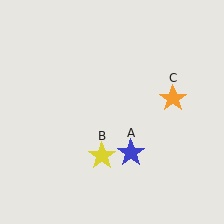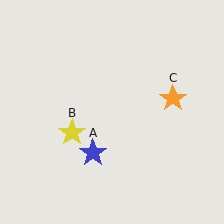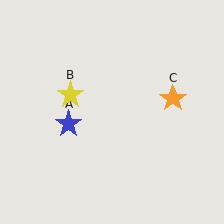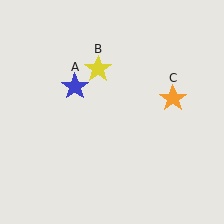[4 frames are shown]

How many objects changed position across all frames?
2 objects changed position: blue star (object A), yellow star (object B).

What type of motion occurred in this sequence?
The blue star (object A), yellow star (object B) rotated clockwise around the center of the scene.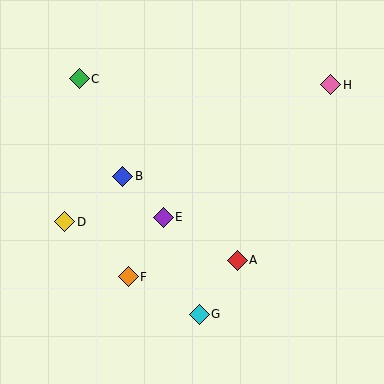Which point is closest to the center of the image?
Point E at (163, 217) is closest to the center.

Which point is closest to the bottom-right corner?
Point A is closest to the bottom-right corner.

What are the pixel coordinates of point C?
Point C is at (79, 79).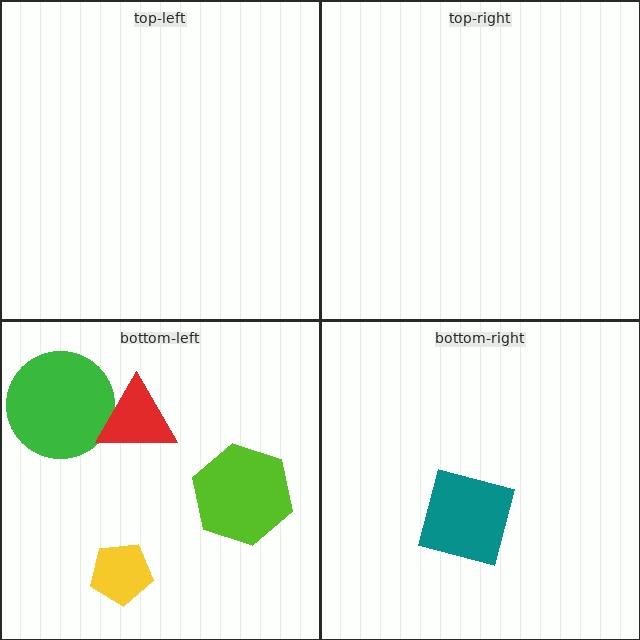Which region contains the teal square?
The bottom-right region.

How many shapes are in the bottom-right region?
1.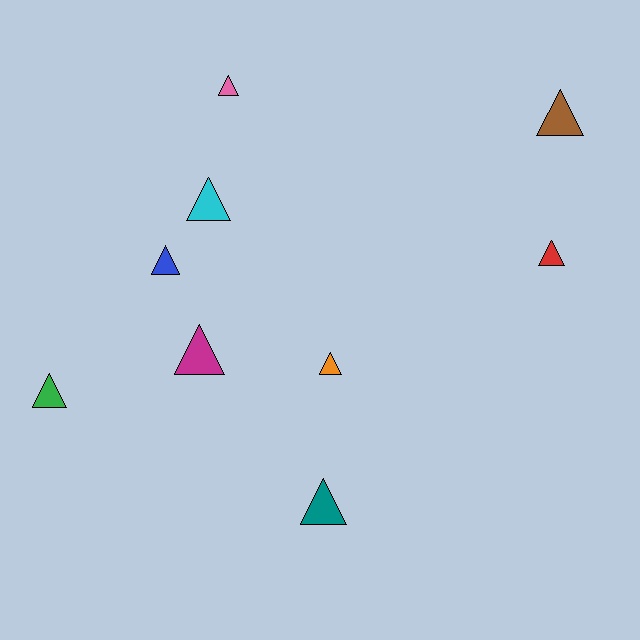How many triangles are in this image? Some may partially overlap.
There are 9 triangles.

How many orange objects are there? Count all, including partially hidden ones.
There is 1 orange object.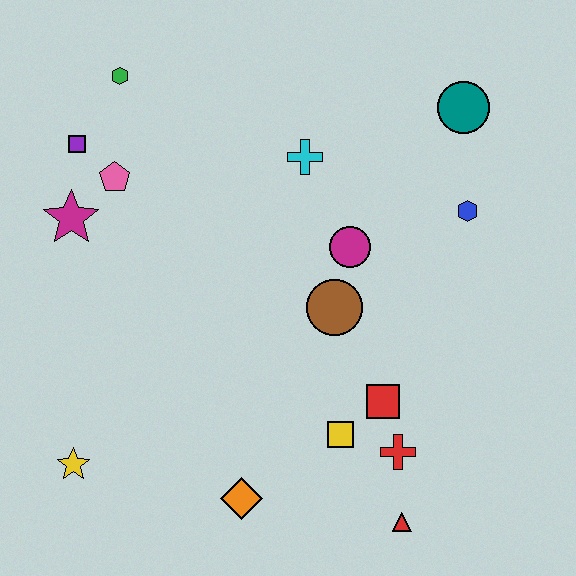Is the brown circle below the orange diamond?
No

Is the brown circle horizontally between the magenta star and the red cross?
Yes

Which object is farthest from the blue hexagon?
The yellow star is farthest from the blue hexagon.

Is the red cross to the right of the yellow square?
Yes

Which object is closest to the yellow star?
The orange diamond is closest to the yellow star.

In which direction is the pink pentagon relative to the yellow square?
The pink pentagon is above the yellow square.